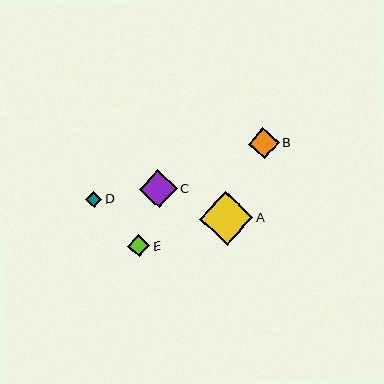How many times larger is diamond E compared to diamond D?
Diamond E is approximately 1.4 times the size of diamond D.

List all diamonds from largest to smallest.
From largest to smallest: A, C, B, E, D.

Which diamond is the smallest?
Diamond D is the smallest with a size of approximately 16 pixels.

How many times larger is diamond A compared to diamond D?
Diamond A is approximately 3.2 times the size of diamond D.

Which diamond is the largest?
Diamond A is the largest with a size of approximately 53 pixels.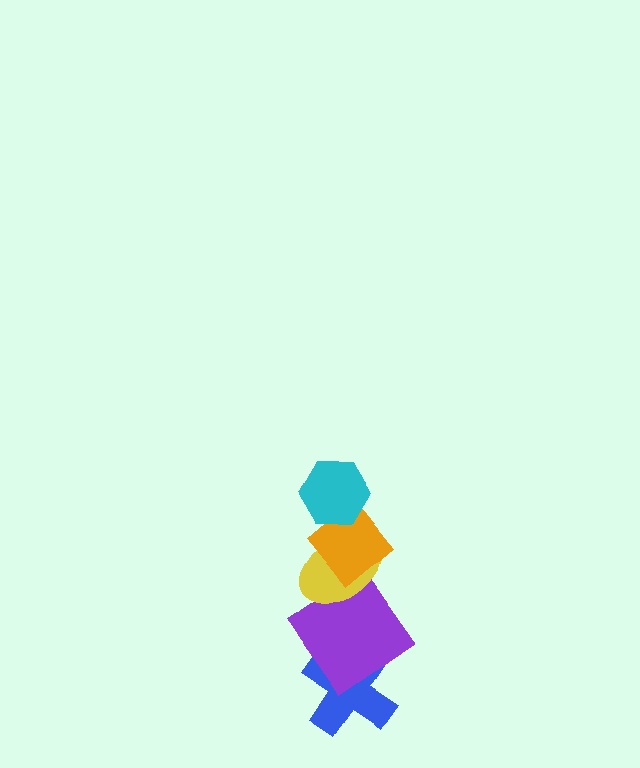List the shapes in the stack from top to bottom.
From top to bottom: the cyan hexagon, the orange diamond, the yellow ellipse, the purple diamond, the blue cross.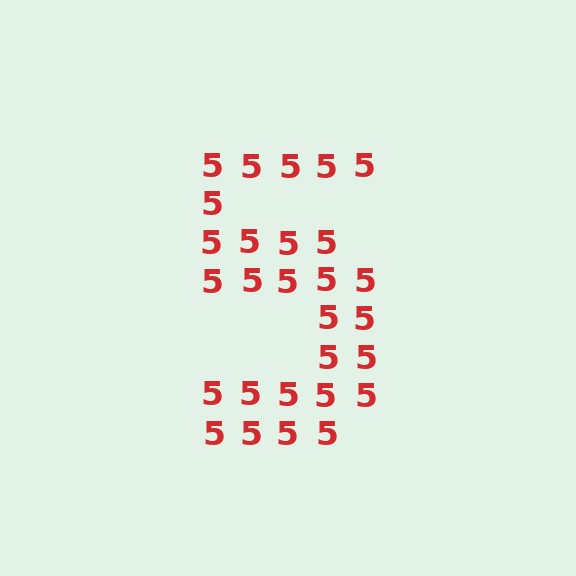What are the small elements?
The small elements are digit 5's.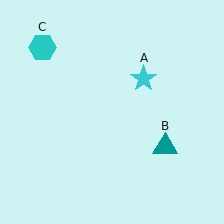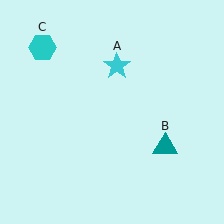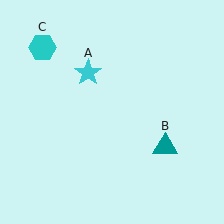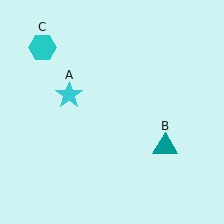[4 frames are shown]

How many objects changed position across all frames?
1 object changed position: cyan star (object A).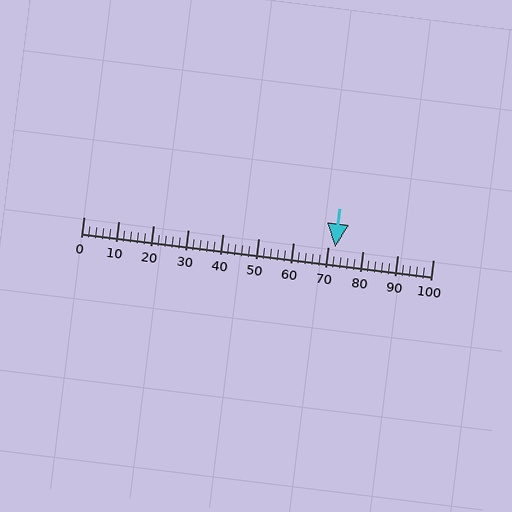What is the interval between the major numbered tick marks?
The major tick marks are spaced 10 units apart.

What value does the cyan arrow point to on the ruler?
The cyan arrow points to approximately 72.